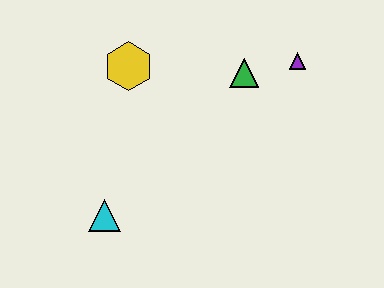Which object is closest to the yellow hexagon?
The green triangle is closest to the yellow hexagon.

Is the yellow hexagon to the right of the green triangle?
No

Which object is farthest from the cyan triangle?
The purple triangle is farthest from the cyan triangle.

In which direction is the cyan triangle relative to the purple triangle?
The cyan triangle is to the left of the purple triangle.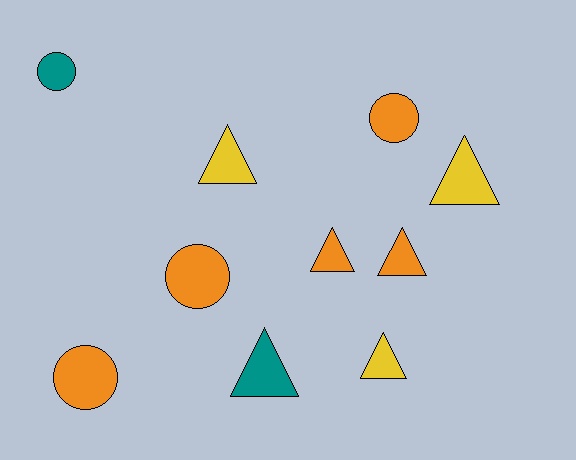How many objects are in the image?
There are 10 objects.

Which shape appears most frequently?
Triangle, with 6 objects.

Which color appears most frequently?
Orange, with 5 objects.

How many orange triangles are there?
There are 2 orange triangles.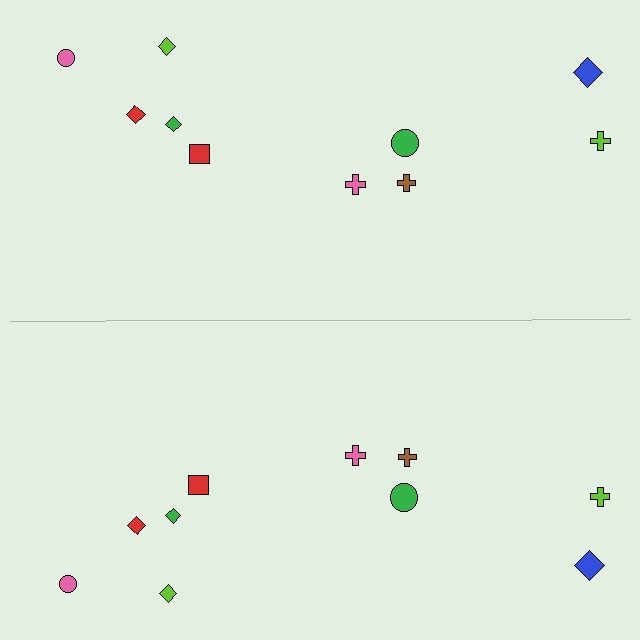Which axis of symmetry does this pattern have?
The pattern has a horizontal axis of symmetry running through the center of the image.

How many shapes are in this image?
There are 20 shapes in this image.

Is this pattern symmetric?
Yes, this pattern has bilateral (reflection) symmetry.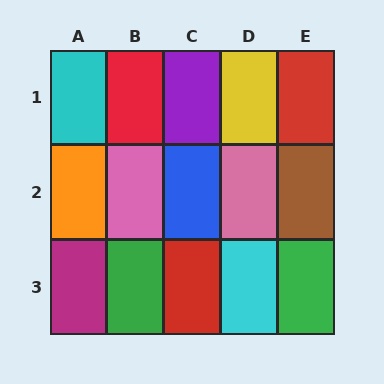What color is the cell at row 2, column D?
Pink.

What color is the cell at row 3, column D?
Cyan.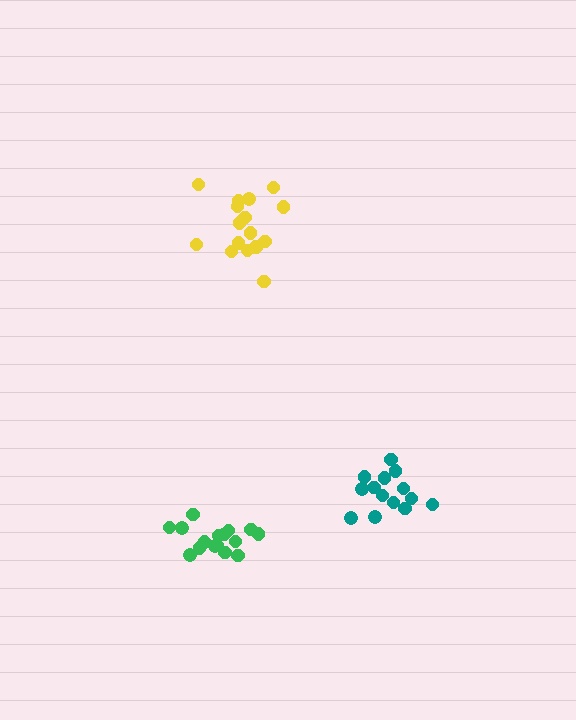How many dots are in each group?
Group 1: 17 dots, Group 2: 16 dots, Group 3: 14 dots (47 total).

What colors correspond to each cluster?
The clusters are colored: yellow, green, teal.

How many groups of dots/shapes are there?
There are 3 groups.